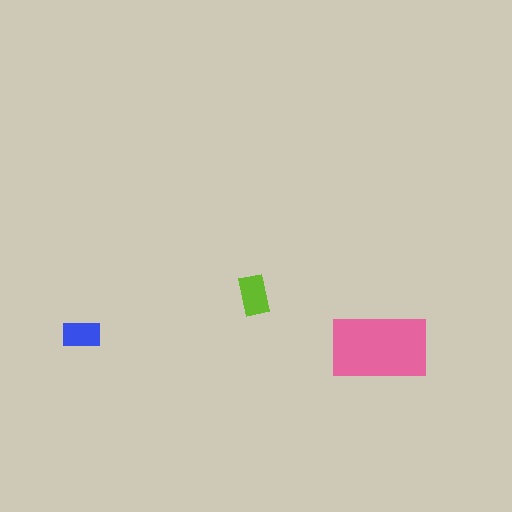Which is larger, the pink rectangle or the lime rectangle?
The pink one.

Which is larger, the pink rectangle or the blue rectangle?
The pink one.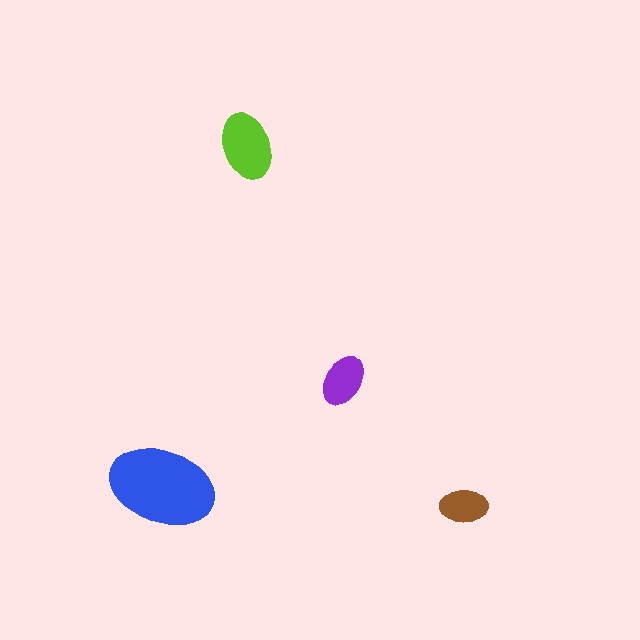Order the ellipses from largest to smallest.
the blue one, the lime one, the purple one, the brown one.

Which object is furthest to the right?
The brown ellipse is rightmost.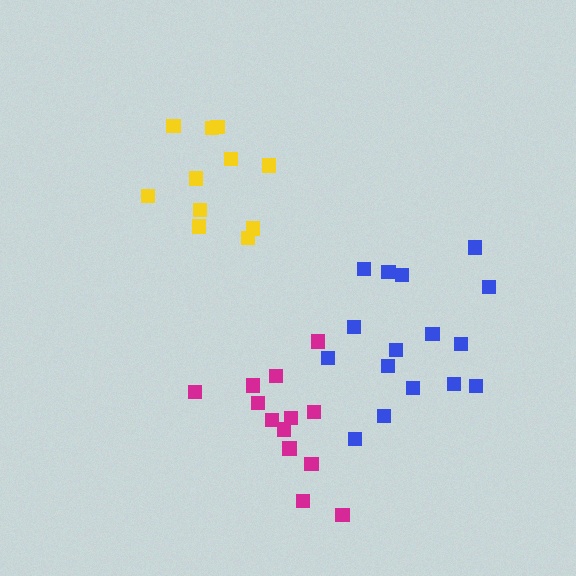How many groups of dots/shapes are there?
There are 3 groups.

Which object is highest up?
The yellow cluster is topmost.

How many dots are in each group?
Group 1: 13 dots, Group 2: 11 dots, Group 3: 16 dots (40 total).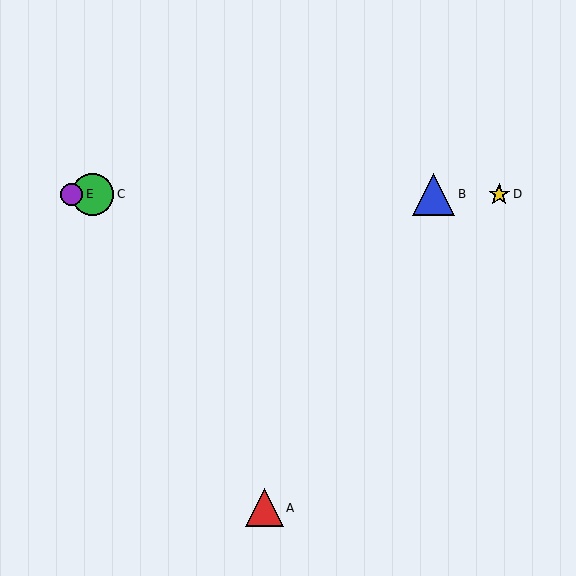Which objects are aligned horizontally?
Objects B, C, D, E are aligned horizontally.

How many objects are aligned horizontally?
4 objects (B, C, D, E) are aligned horizontally.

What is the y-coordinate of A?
Object A is at y≈508.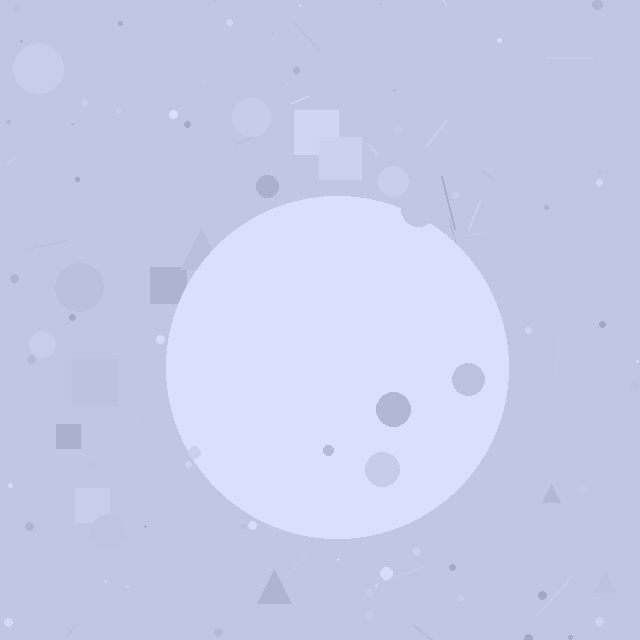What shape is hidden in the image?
A circle is hidden in the image.